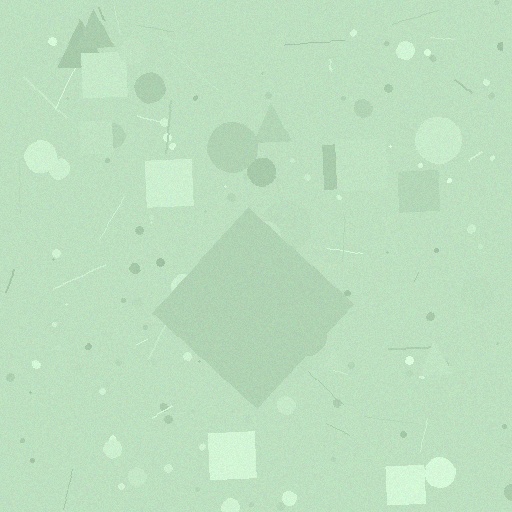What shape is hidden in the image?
A diamond is hidden in the image.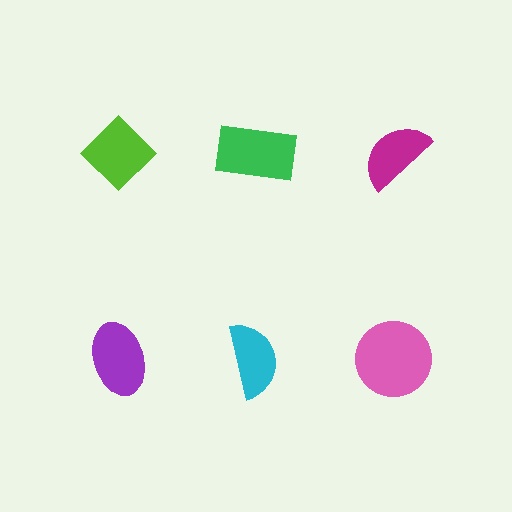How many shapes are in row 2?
3 shapes.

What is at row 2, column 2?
A cyan semicircle.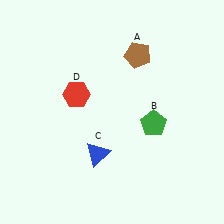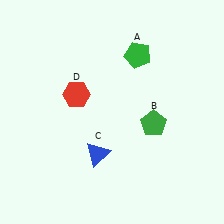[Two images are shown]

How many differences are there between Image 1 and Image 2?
There is 1 difference between the two images.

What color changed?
The pentagon (A) changed from brown in Image 1 to green in Image 2.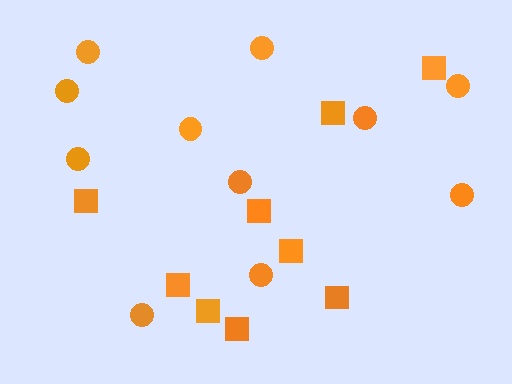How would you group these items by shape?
There are 2 groups: one group of squares (9) and one group of circles (11).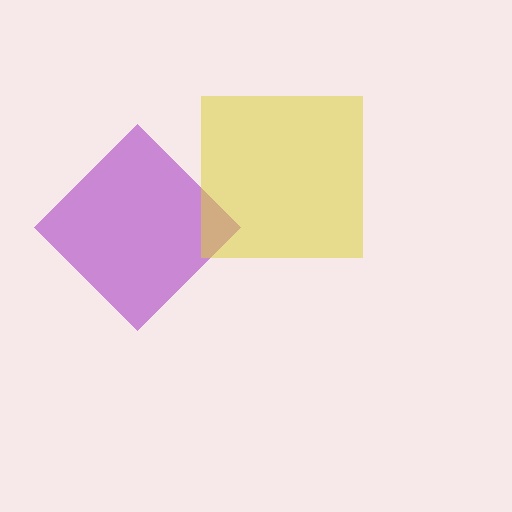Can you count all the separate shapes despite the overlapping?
Yes, there are 2 separate shapes.